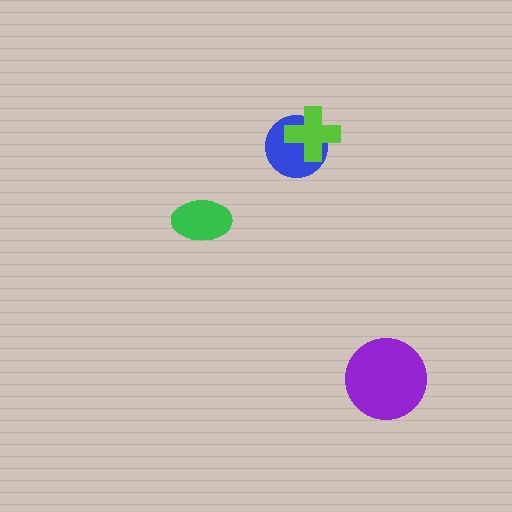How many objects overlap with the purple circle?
0 objects overlap with the purple circle.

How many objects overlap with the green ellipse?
0 objects overlap with the green ellipse.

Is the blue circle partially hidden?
Yes, it is partially covered by another shape.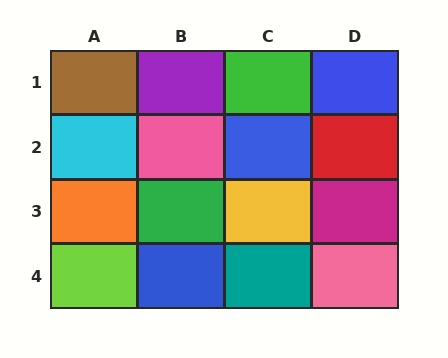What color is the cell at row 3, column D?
Magenta.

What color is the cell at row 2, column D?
Red.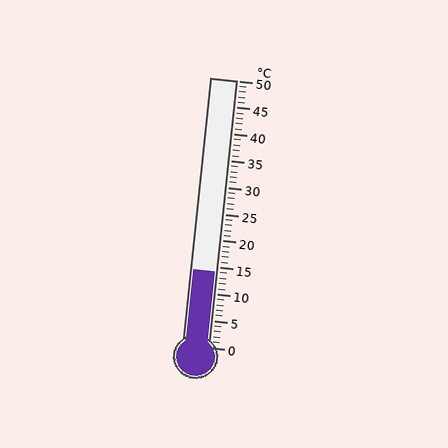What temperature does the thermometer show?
The thermometer shows approximately 14°C.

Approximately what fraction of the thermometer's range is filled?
The thermometer is filled to approximately 30% of its range.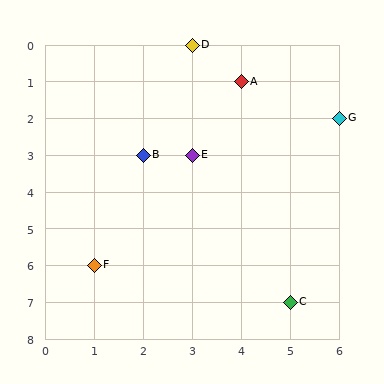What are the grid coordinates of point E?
Point E is at grid coordinates (3, 3).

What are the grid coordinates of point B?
Point B is at grid coordinates (2, 3).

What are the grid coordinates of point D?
Point D is at grid coordinates (3, 0).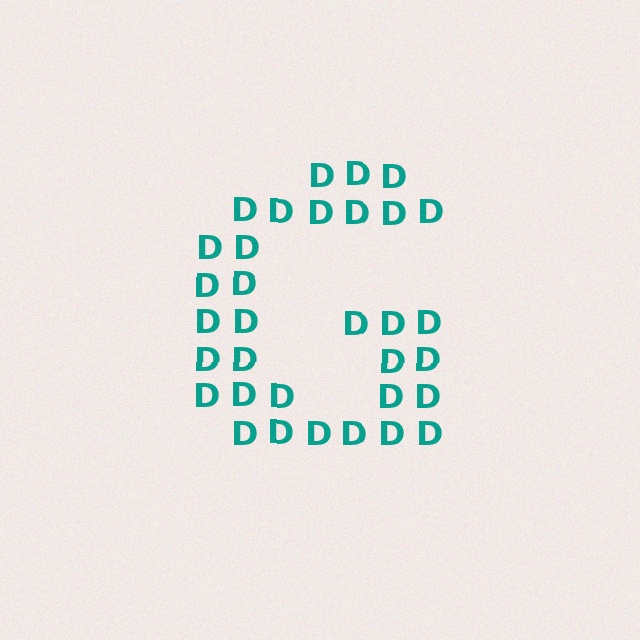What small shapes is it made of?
It is made of small letter D's.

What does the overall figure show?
The overall figure shows the letter G.